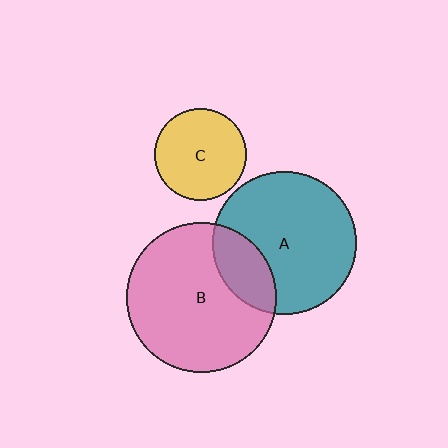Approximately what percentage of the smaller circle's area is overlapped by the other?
Approximately 20%.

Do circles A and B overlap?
Yes.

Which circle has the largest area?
Circle B (pink).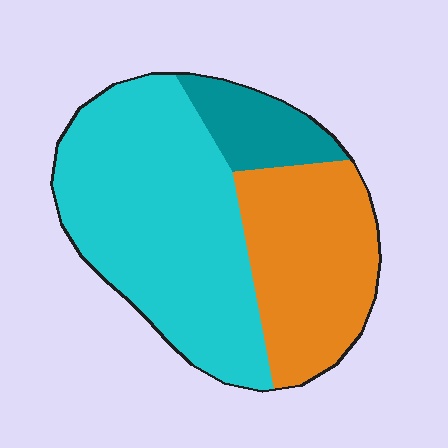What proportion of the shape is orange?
Orange takes up about one third (1/3) of the shape.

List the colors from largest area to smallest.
From largest to smallest: cyan, orange, teal.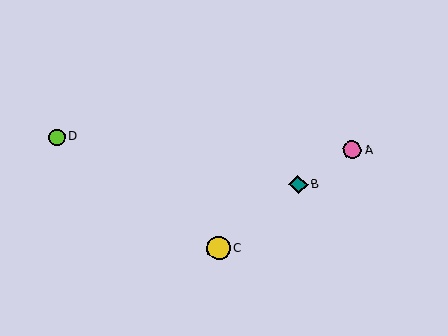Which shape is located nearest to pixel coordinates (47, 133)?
The lime circle (labeled D) at (57, 137) is nearest to that location.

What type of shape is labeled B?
Shape B is a teal diamond.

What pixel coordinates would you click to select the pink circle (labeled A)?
Click at (352, 150) to select the pink circle A.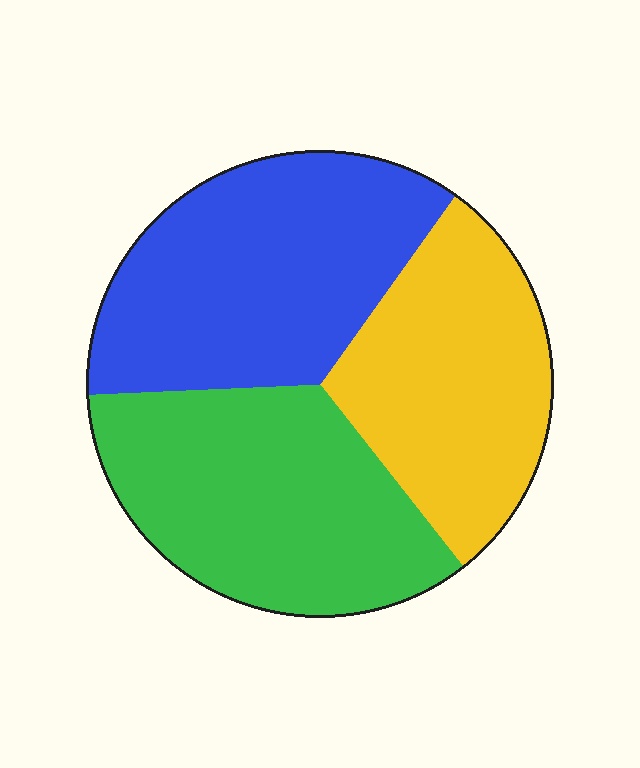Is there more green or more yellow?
Green.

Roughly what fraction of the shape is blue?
Blue covers roughly 35% of the shape.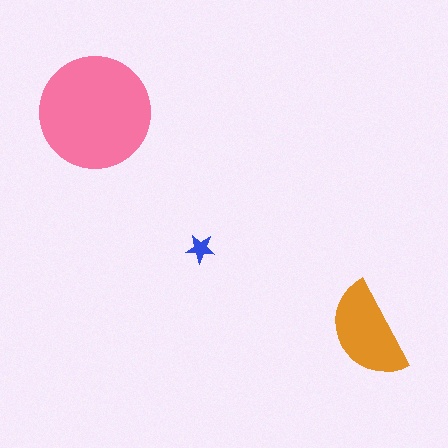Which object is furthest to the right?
The orange semicircle is rightmost.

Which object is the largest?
The pink circle.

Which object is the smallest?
The blue star.